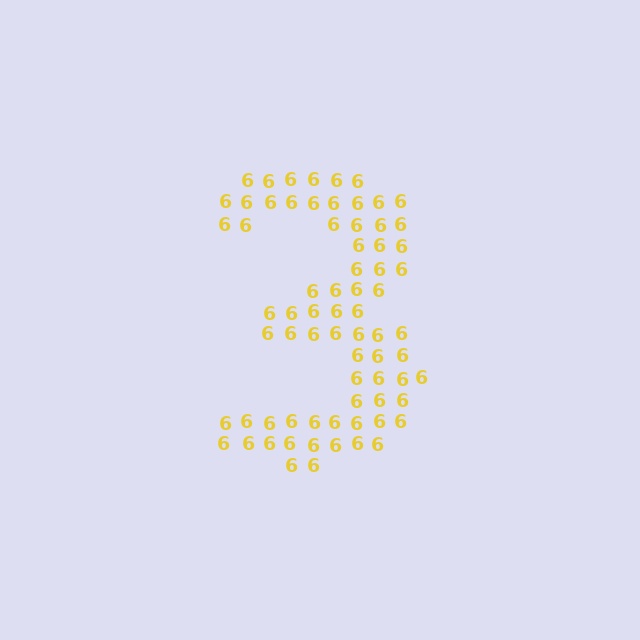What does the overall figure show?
The overall figure shows the digit 3.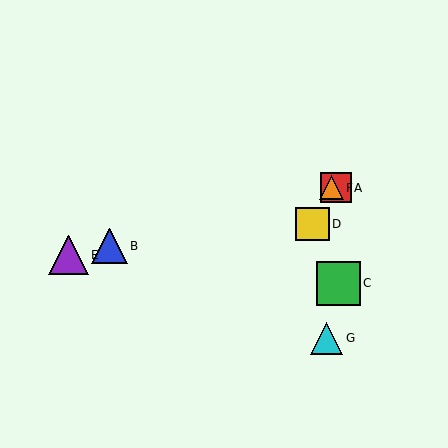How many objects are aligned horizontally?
2 objects (A, F) are aligned horizontally.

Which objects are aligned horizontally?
Objects A, F are aligned horizontally.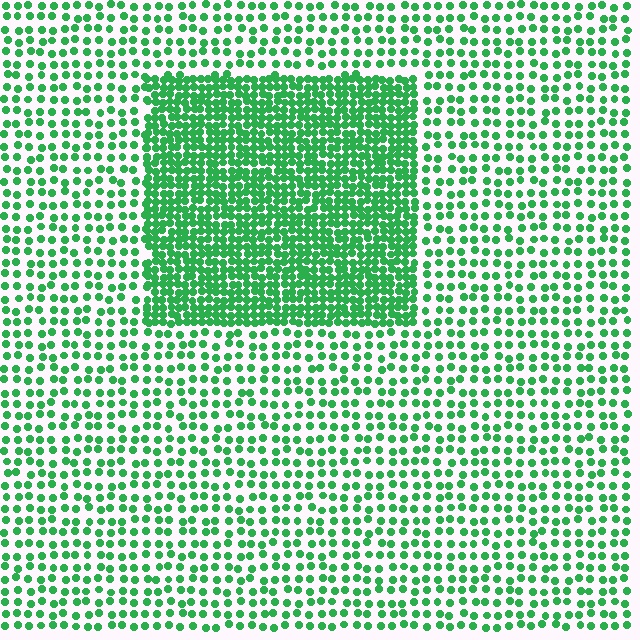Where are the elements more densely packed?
The elements are more densely packed inside the rectangle boundary.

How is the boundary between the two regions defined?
The boundary is defined by a change in element density (approximately 2.4x ratio). All elements are the same color, size, and shape.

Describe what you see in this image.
The image contains small green elements arranged at two different densities. A rectangle-shaped region is visible where the elements are more densely packed than the surrounding area.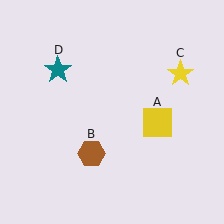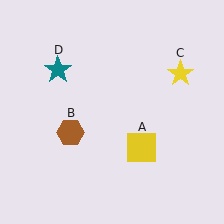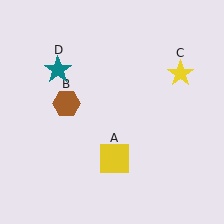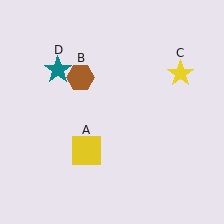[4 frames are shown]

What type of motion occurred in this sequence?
The yellow square (object A), brown hexagon (object B) rotated clockwise around the center of the scene.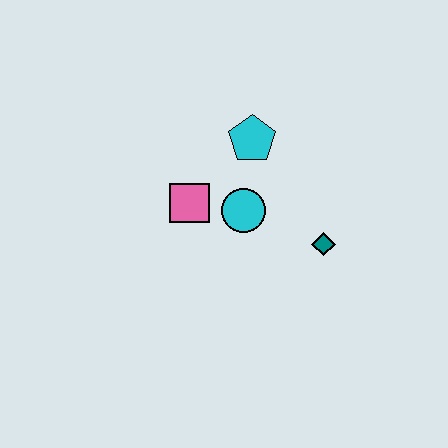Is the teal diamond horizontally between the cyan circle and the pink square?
No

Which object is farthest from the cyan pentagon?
The teal diamond is farthest from the cyan pentagon.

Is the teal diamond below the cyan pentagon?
Yes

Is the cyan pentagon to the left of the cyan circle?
No